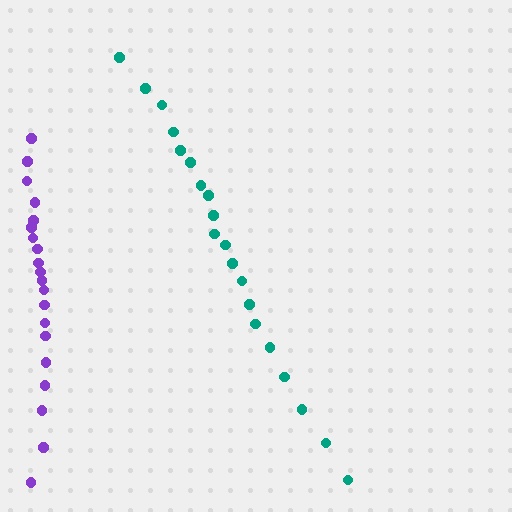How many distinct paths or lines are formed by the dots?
There are 2 distinct paths.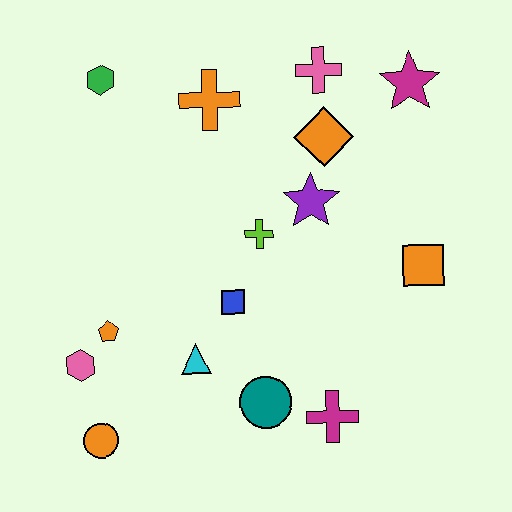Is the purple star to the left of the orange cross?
No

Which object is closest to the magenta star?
The pink cross is closest to the magenta star.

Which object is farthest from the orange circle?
The magenta star is farthest from the orange circle.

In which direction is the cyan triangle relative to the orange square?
The cyan triangle is to the left of the orange square.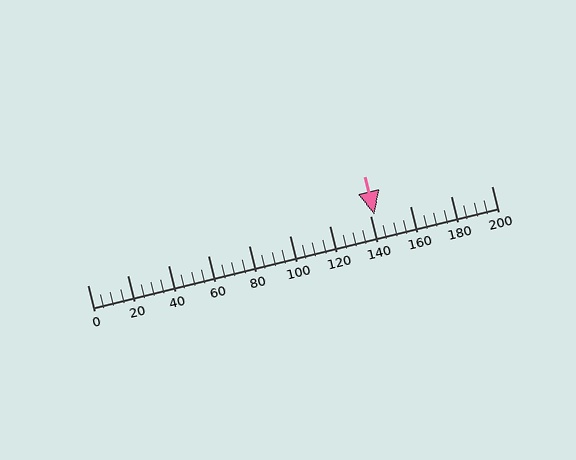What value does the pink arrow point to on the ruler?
The pink arrow points to approximately 142.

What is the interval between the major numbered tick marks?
The major tick marks are spaced 20 units apart.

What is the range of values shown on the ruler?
The ruler shows values from 0 to 200.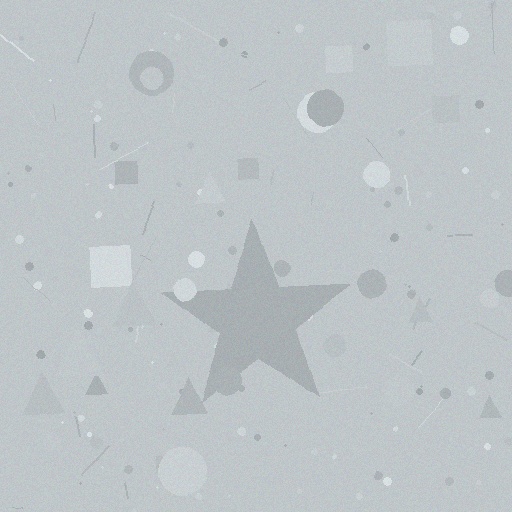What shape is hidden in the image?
A star is hidden in the image.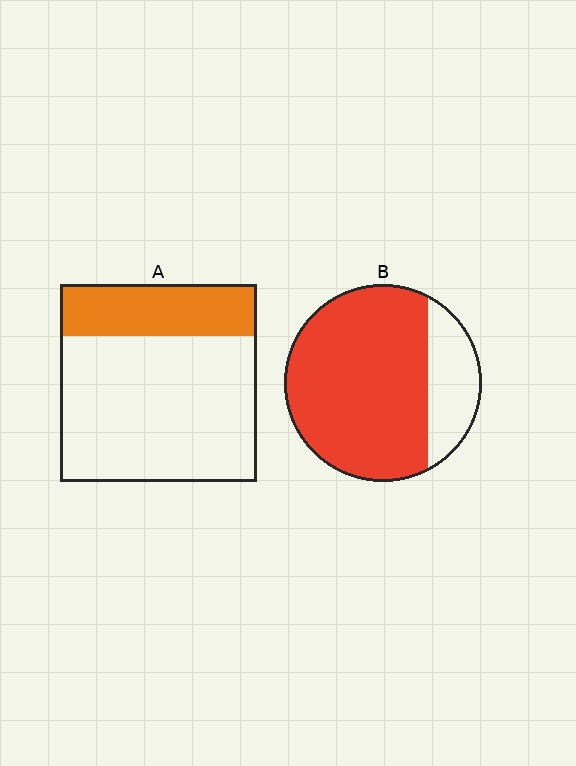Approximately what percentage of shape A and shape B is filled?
A is approximately 25% and B is approximately 80%.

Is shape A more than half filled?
No.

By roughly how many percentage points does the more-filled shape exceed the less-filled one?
By roughly 50 percentage points (B over A).